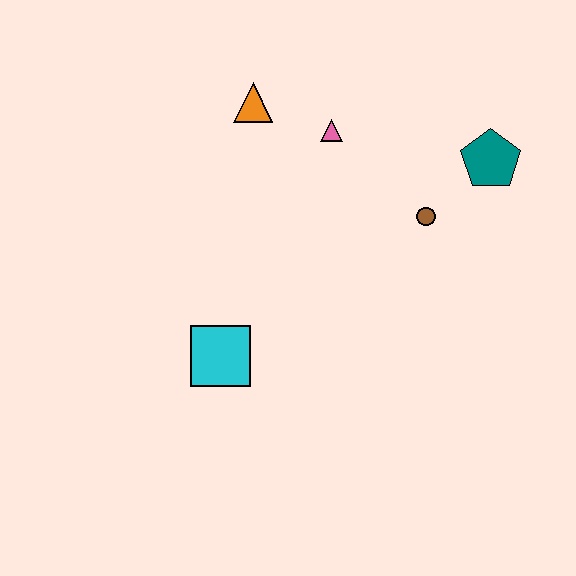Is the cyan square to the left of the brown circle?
Yes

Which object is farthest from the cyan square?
The teal pentagon is farthest from the cyan square.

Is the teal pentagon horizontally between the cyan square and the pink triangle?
No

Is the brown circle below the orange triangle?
Yes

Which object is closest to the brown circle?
The teal pentagon is closest to the brown circle.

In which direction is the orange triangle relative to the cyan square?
The orange triangle is above the cyan square.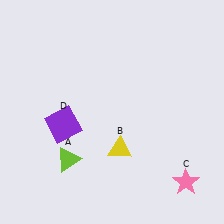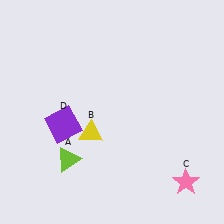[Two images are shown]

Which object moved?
The yellow triangle (B) moved left.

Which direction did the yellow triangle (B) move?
The yellow triangle (B) moved left.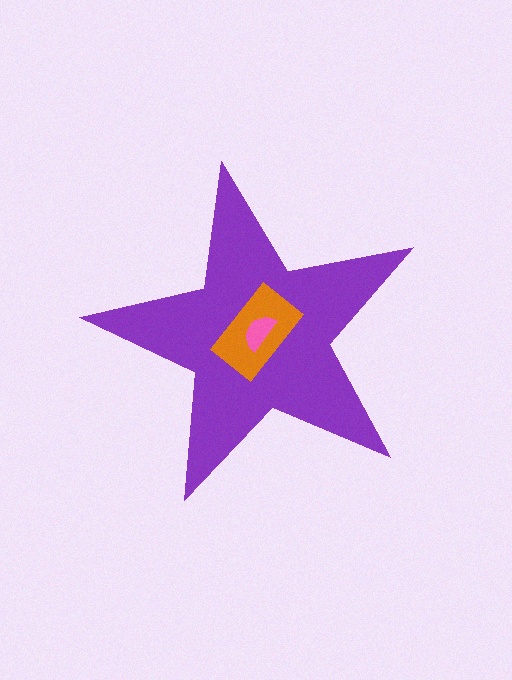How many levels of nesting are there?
3.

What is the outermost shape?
The purple star.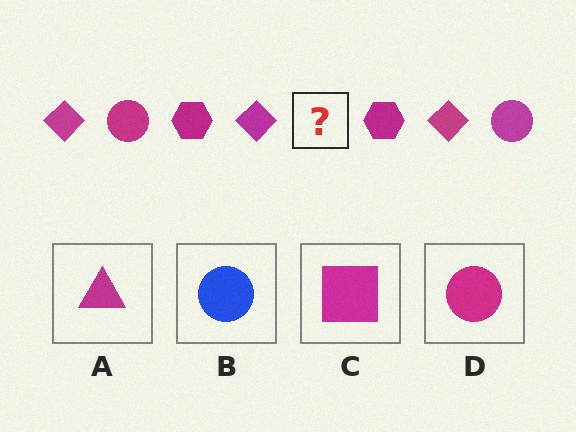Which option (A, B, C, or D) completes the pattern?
D.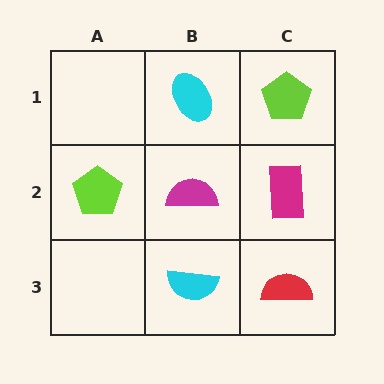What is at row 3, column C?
A red semicircle.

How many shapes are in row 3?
2 shapes.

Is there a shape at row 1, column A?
No, that cell is empty.